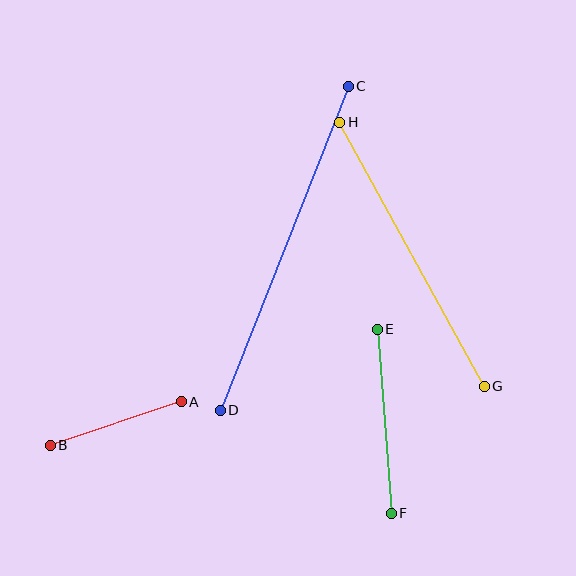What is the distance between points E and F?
The distance is approximately 185 pixels.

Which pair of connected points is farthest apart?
Points C and D are farthest apart.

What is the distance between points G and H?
The distance is approximately 301 pixels.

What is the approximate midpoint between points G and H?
The midpoint is at approximately (412, 254) pixels.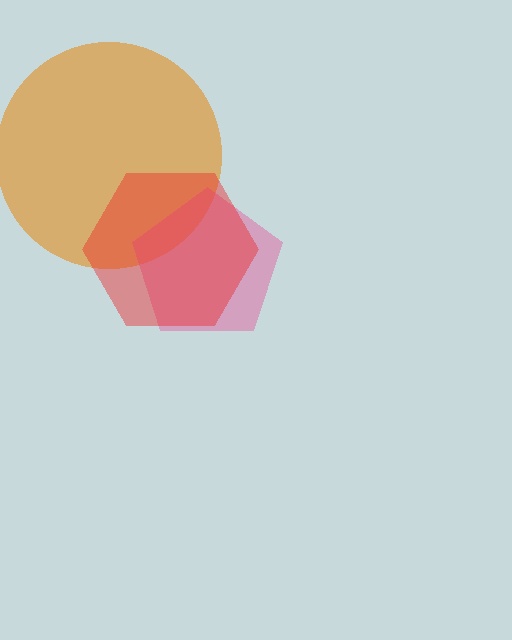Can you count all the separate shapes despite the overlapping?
Yes, there are 3 separate shapes.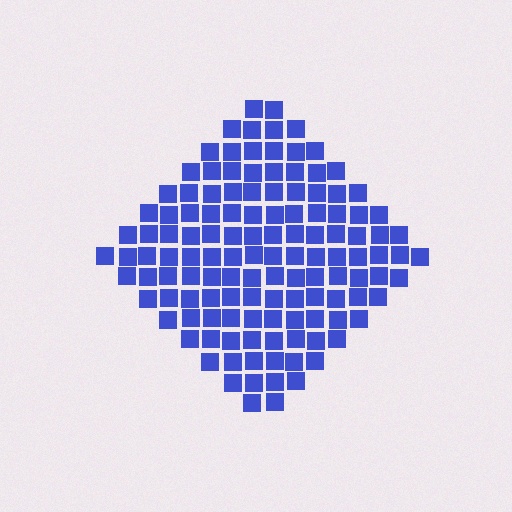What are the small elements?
The small elements are squares.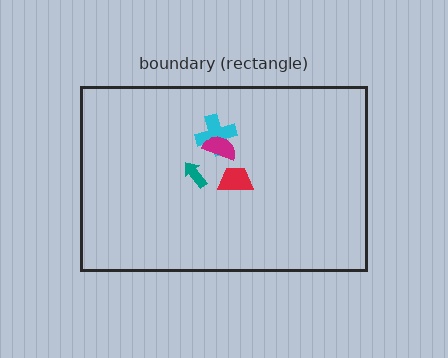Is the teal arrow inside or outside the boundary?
Inside.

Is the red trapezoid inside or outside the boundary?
Inside.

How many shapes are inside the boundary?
4 inside, 0 outside.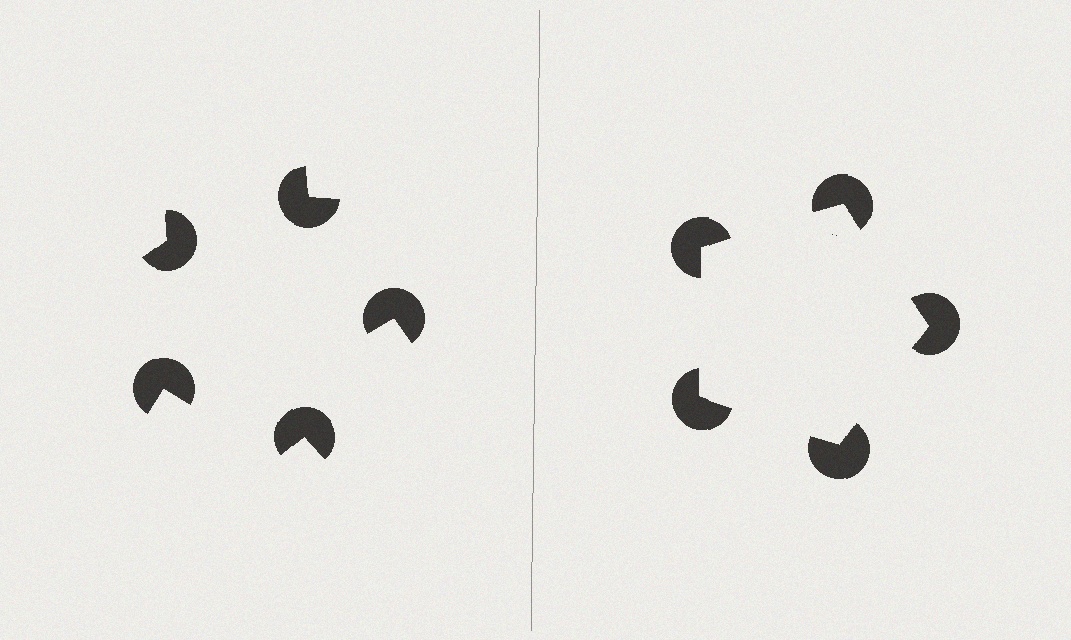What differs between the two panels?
The pac-man discs are positioned identically on both sides; only the wedge orientations differ. On the right they align to a pentagon; on the left they are misaligned.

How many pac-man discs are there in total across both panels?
10 — 5 on each side.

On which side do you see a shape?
An illusory pentagon appears on the right side. On the left side the wedge cuts are rotated, so no coherent shape forms.